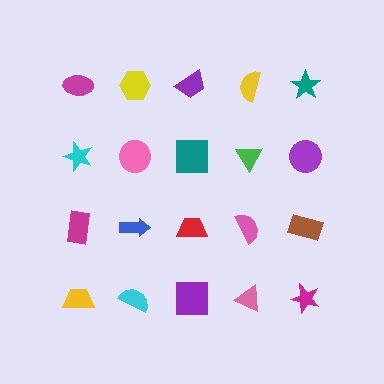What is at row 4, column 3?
A purple square.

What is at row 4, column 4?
A pink triangle.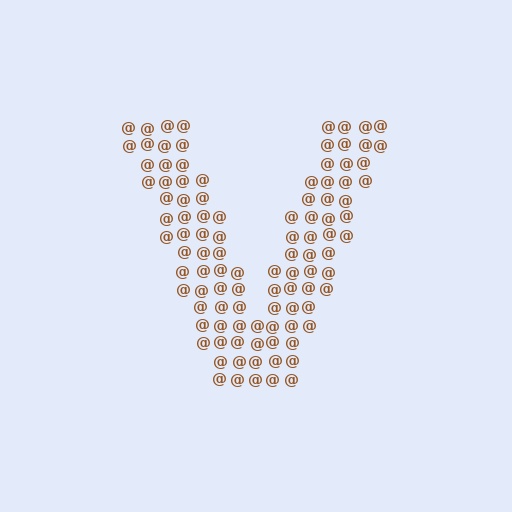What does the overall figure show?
The overall figure shows the letter V.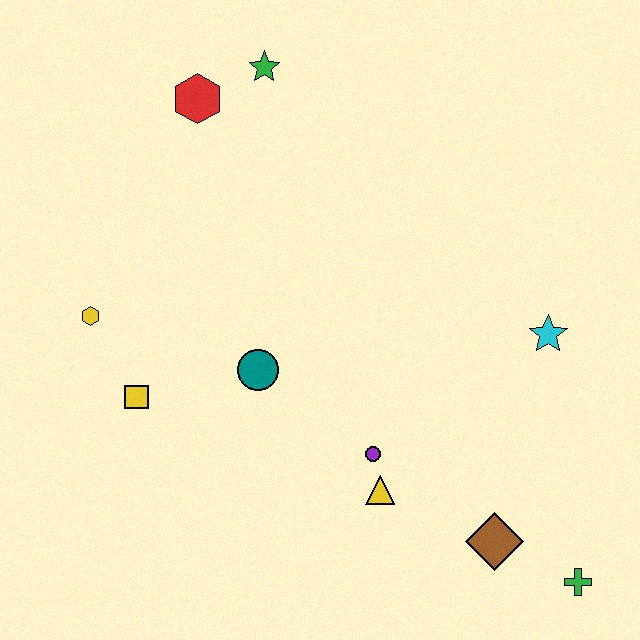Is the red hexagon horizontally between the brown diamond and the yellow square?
Yes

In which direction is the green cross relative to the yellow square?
The green cross is to the right of the yellow square.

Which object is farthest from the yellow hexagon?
The green cross is farthest from the yellow hexagon.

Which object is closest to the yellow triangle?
The purple circle is closest to the yellow triangle.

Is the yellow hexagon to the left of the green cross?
Yes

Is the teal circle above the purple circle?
Yes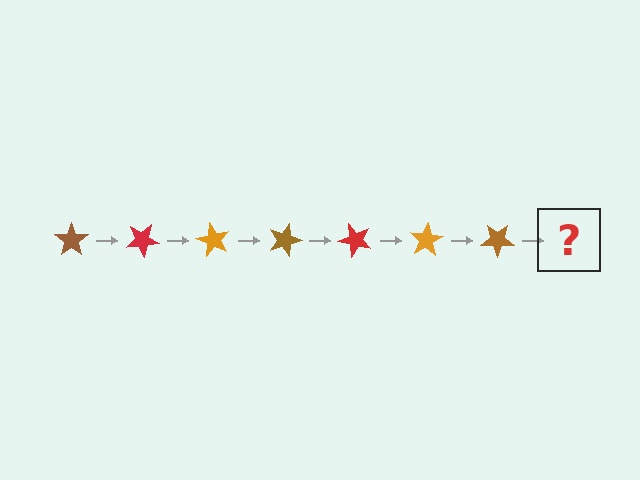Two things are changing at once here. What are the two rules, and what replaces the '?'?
The two rules are that it rotates 30 degrees each step and the color cycles through brown, red, and orange. The '?' should be a red star, rotated 210 degrees from the start.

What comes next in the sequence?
The next element should be a red star, rotated 210 degrees from the start.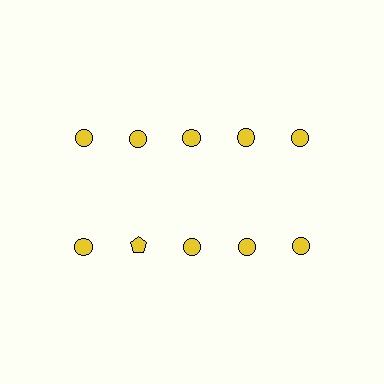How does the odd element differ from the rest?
It has a different shape: pentagon instead of circle.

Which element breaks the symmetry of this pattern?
The yellow pentagon in the second row, second from left column breaks the symmetry. All other shapes are yellow circles.